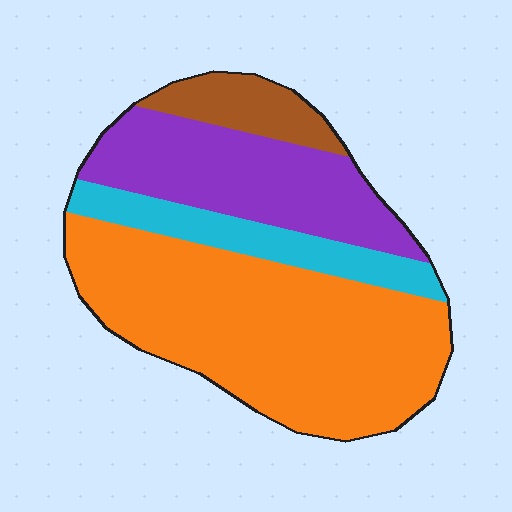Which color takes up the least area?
Brown, at roughly 10%.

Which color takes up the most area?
Orange, at roughly 50%.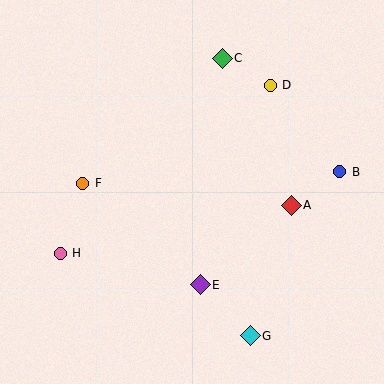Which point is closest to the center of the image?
Point E at (200, 285) is closest to the center.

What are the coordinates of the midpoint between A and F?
The midpoint between A and F is at (187, 194).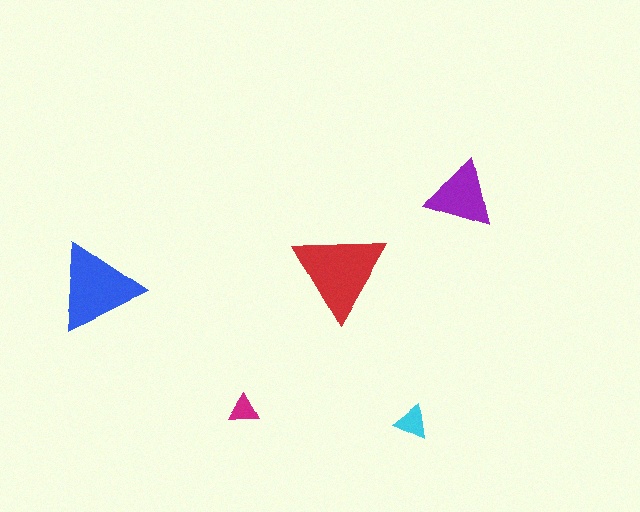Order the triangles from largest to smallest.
the red one, the blue one, the purple one, the cyan one, the magenta one.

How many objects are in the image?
There are 5 objects in the image.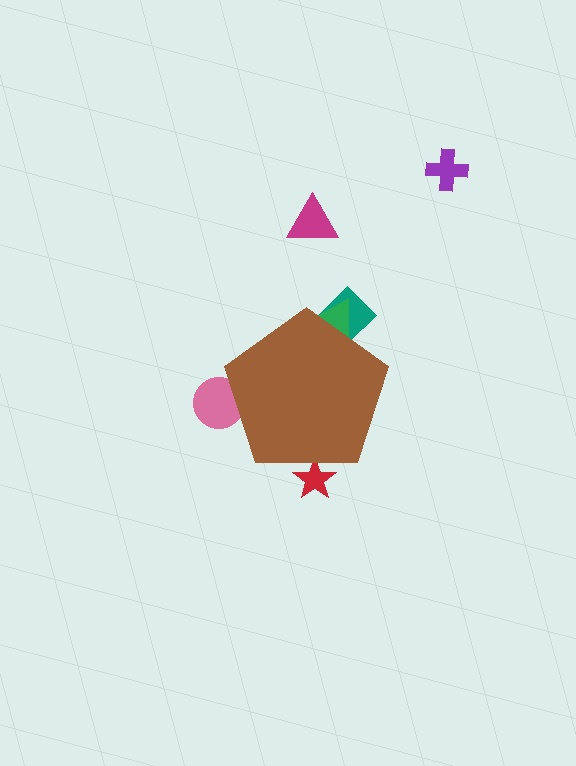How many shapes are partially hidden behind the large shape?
4 shapes are partially hidden.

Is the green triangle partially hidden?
Yes, the green triangle is partially hidden behind the brown pentagon.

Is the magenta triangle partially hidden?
No, the magenta triangle is fully visible.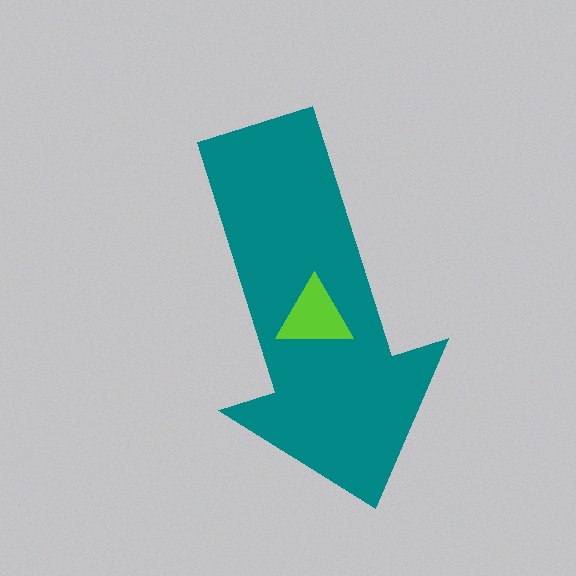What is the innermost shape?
The lime triangle.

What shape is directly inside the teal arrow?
The lime triangle.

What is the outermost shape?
The teal arrow.